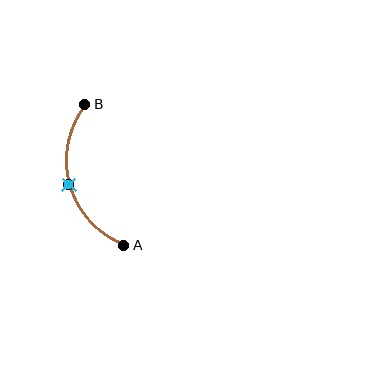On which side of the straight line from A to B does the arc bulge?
The arc bulges to the left of the straight line connecting A and B.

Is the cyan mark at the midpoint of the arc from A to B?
Yes. The cyan mark lies on the arc at equal arc-length from both A and B — it is the arc midpoint.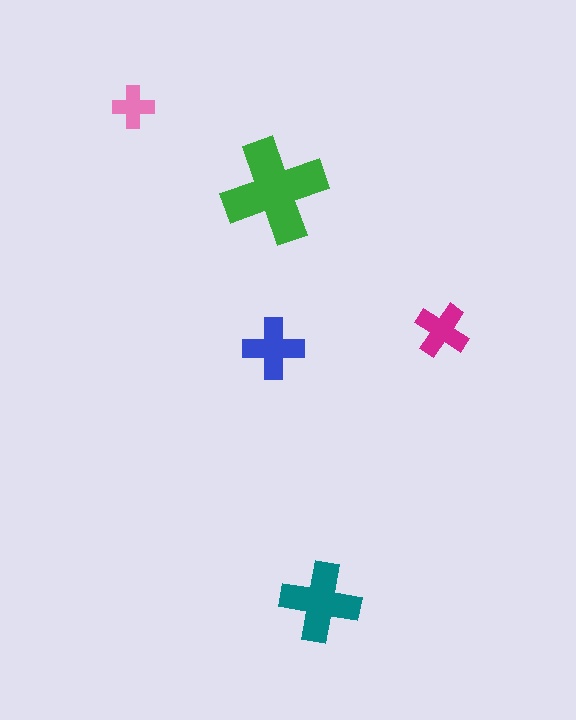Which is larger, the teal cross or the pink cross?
The teal one.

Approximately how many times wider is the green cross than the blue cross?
About 1.5 times wider.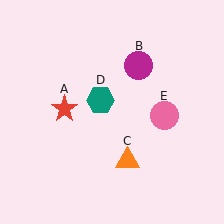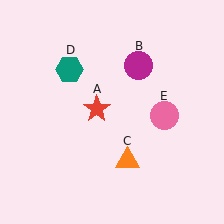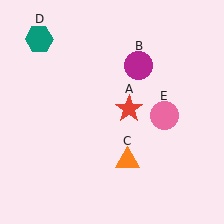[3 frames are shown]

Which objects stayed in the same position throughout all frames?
Magenta circle (object B) and orange triangle (object C) and pink circle (object E) remained stationary.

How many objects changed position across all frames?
2 objects changed position: red star (object A), teal hexagon (object D).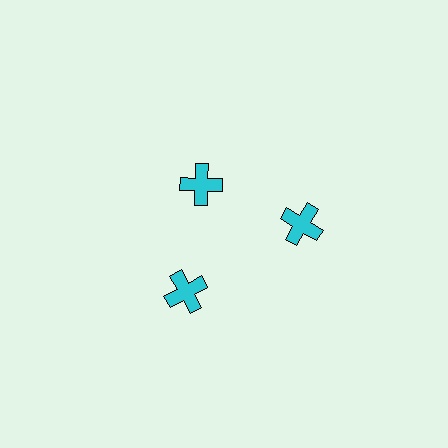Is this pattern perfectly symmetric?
No. The 3 cyan crosses are arranged in a ring, but one element near the 11 o'clock position is pulled inward toward the center, breaking the 3-fold rotational symmetry.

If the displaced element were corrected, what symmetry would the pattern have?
It would have 3-fold rotational symmetry — the pattern would map onto itself every 120 degrees.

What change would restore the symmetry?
The symmetry would be restored by moving it outward, back onto the ring so that all 3 crosses sit at equal angles and equal distance from the center.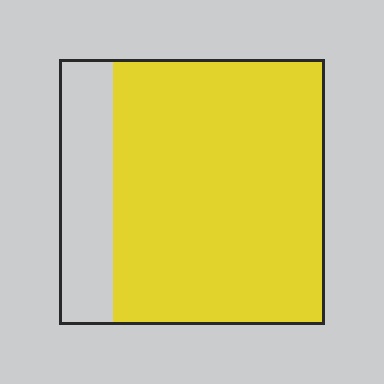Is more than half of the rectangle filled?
Yes.